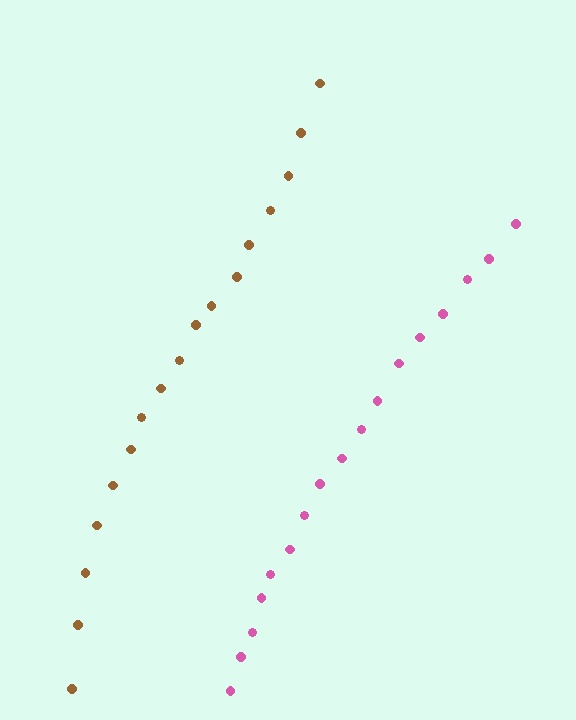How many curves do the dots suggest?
There are 2 distinct paths.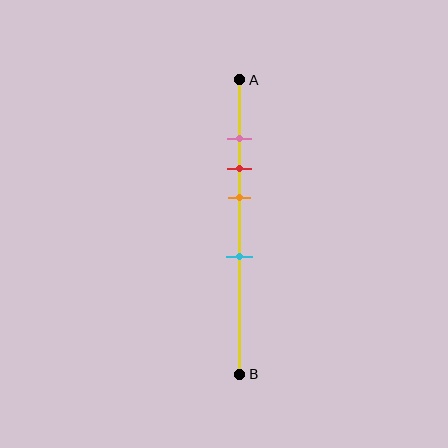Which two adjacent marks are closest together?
The pink and red marks are the closest adjacent pair.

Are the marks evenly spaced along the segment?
No, the marks are not evenly spaced.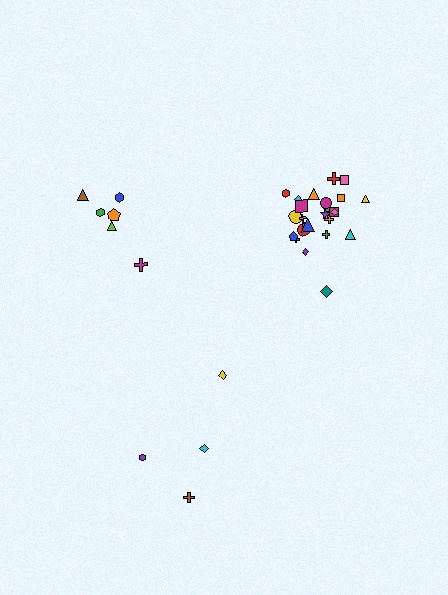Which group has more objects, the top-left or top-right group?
The top-right group.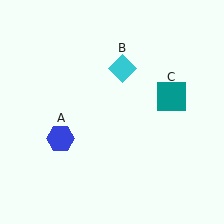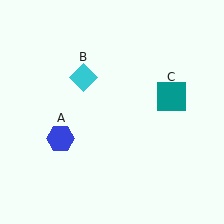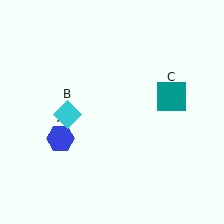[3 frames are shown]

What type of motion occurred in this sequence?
The cyan diamond (object B) rotated counterclockwise around the center of the scene.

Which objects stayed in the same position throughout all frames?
Blue hexagon (object A) and teal square (object C) remained stationary.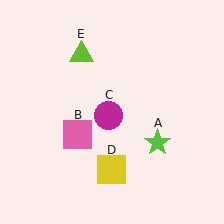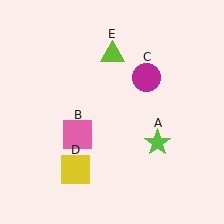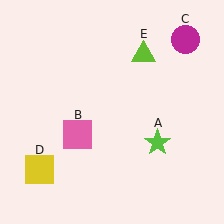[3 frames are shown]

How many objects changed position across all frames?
3 objects changed position: magenta circle (object C), yellow square (object D), lime triangle (object E).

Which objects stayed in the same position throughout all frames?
Lime star (object A) and pink square (object B) remained stationary.